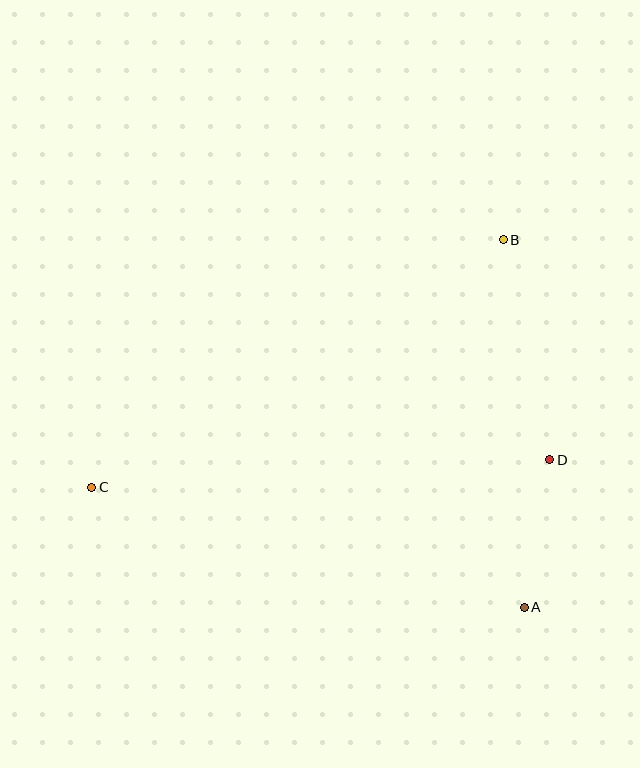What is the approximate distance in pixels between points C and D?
The distance between C and D is approximately 459 pixels.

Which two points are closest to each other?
Points A and D are closest to each other.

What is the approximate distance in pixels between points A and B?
The distance between A and B is approximately 368 pixels.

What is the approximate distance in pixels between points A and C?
The distance between A and C is approximately 449 pixels.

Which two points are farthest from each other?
Points B and C are farthest from each other.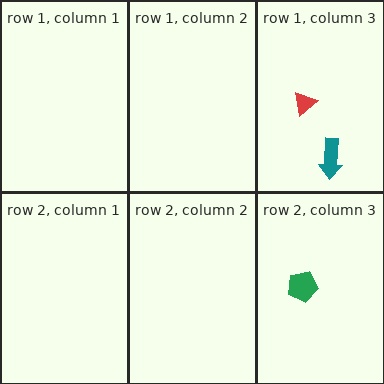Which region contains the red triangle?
The row 1, column 3 region.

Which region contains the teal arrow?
The row 1, column 3 region.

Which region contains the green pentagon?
The row 2, column 3 region.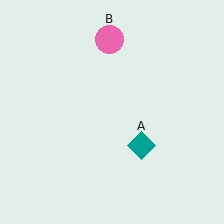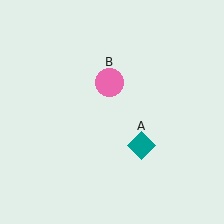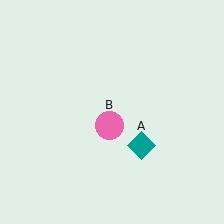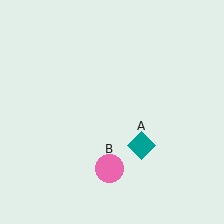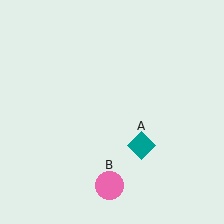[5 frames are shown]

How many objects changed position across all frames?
1 object changed position: pink circle (object B).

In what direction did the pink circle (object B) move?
The pink circle (object B) moved down.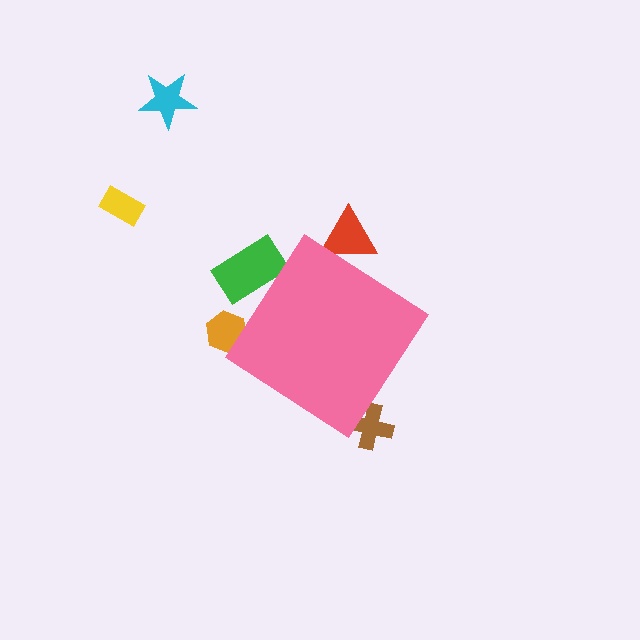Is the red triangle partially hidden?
Yes, the red triangle is partially hidden behind the pink diamond.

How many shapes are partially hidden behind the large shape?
4 shapes are partially hidden.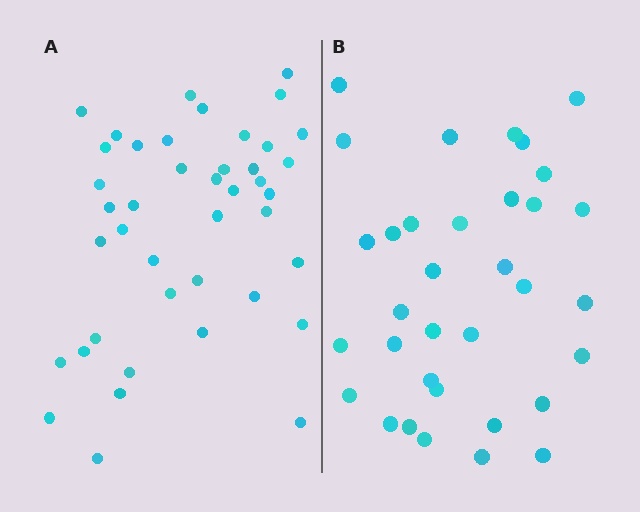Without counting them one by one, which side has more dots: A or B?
Region A (the left region) has more dots.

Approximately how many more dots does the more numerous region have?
Region A has roughly 8 or so more dots than region B.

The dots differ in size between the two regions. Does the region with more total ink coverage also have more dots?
No. Region B has more total ink coverage because its dots are larger, but region A actually contains more individual dots. Total area can be misleading — the number of items is what matters here.